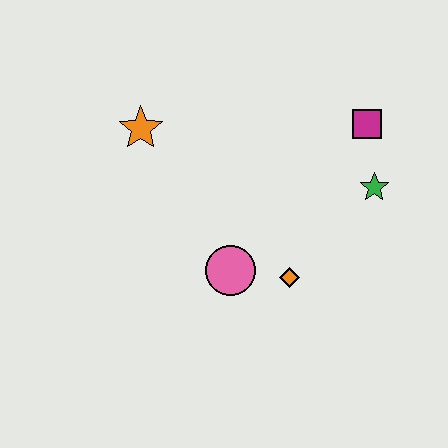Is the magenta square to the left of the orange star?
No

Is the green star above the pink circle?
Yes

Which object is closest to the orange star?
The pink circle is closest to the orange star.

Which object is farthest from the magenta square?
The orange star is farthest from the magenta square.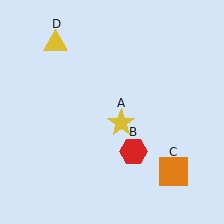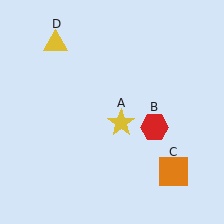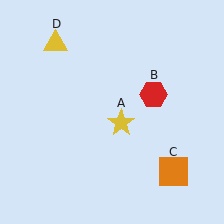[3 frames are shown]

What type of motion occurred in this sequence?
The red hexagon (object B) rotated counterclockwise around the center of the scene.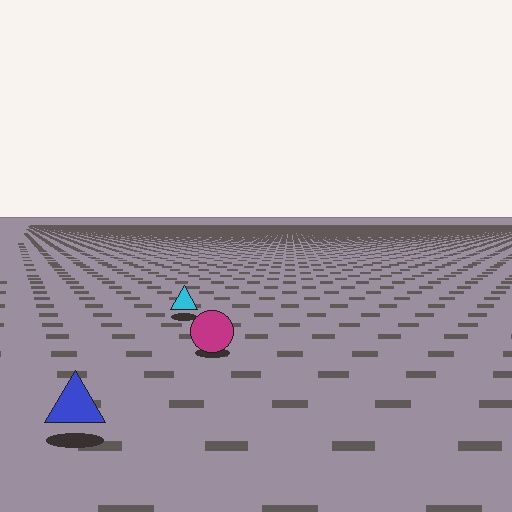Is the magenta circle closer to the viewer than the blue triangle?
No. The blue triangle is closer — you can tell from the texture gradient: the ground texture is coarser near it.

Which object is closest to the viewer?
The blue triangle is closest. The texture marks near it are larger and more spread out.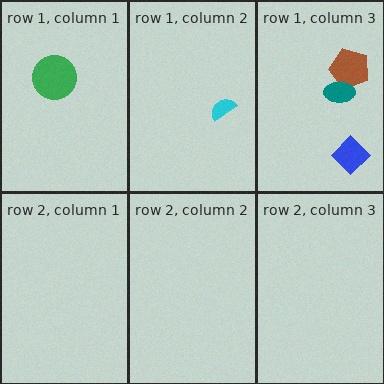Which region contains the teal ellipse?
The row 1, column 3 region.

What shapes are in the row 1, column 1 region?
The green circle.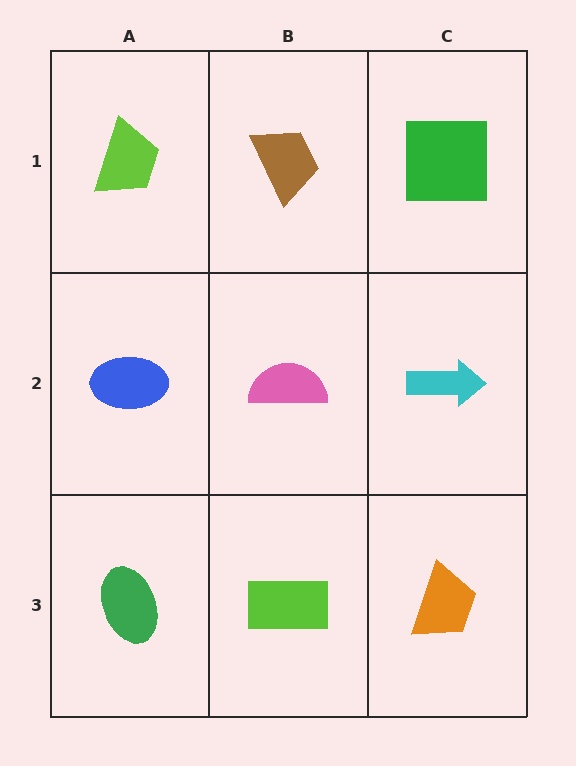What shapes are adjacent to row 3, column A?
A blue ellipse (row 2, column A), a lime rectangle (row 3, column B).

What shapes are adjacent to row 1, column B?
A pink semicircle (row 2, column B), a lime trapezoid (row 1, column A), a green square (row 1, column C).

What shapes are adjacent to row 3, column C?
A cyan arrow (row 2, column C), a lime rectangle (row 3, column B).